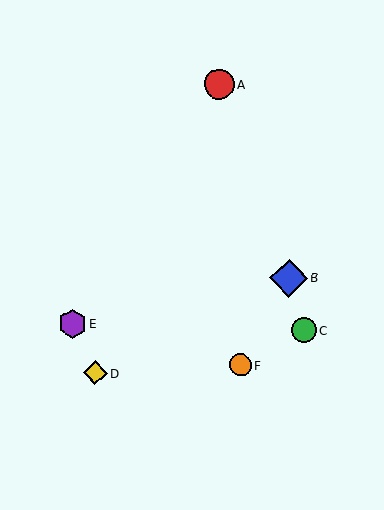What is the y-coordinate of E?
Object E is at y≈324.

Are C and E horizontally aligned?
Yes, both are at y≈330.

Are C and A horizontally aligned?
No, C is at y≈330 and A is at y≈84.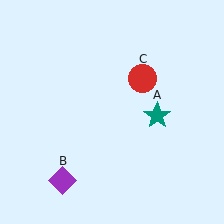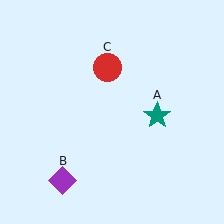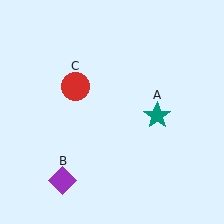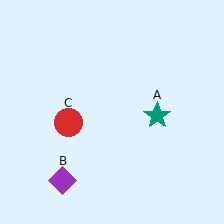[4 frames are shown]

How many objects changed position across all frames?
1 object changed position: red circle (object C).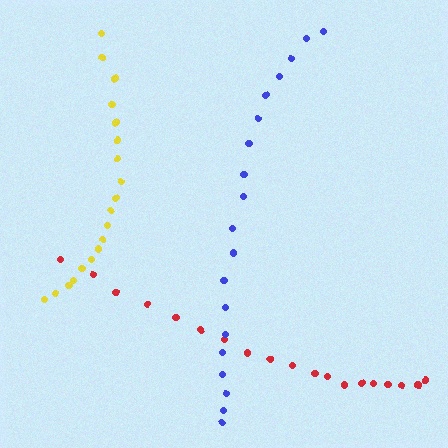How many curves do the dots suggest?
There are 3 distinct paths.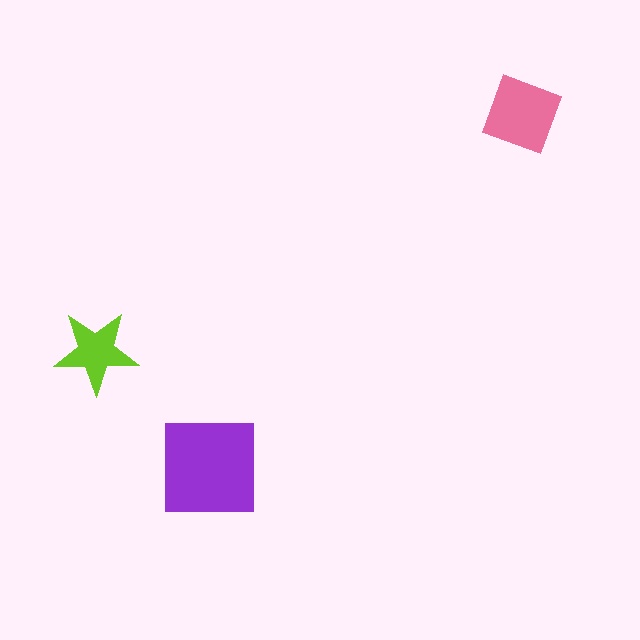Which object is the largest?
The purple square.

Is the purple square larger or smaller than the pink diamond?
Larger.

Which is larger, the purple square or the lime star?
The purple square.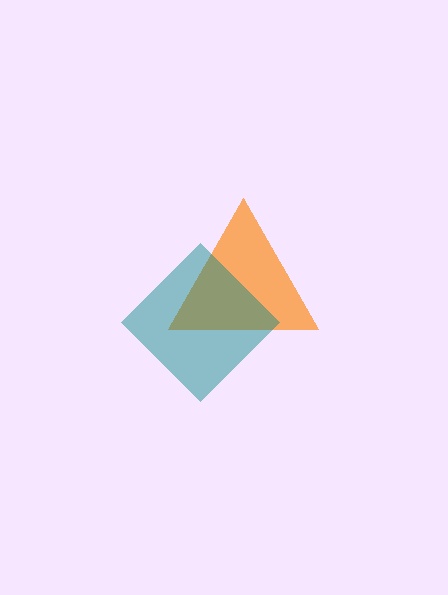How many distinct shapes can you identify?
There are 2 distinct shapes: an orange triangle, a teal diamond.